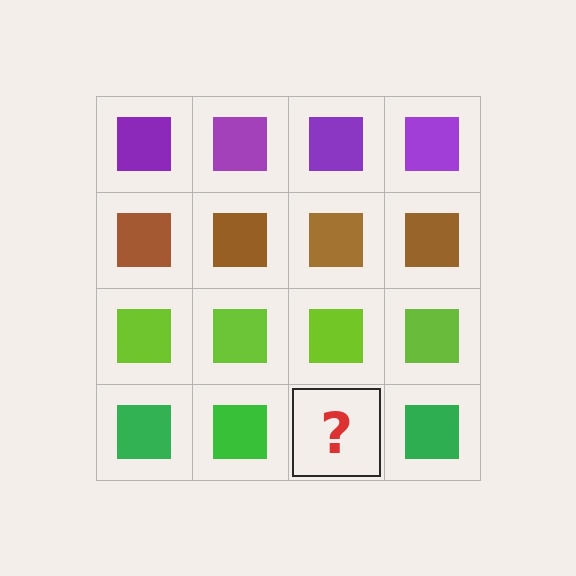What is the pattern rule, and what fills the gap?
The rule is that each row has a consistent color. The gap should be filled with a green square.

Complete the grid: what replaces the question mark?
The question mark should be replaced with a green square.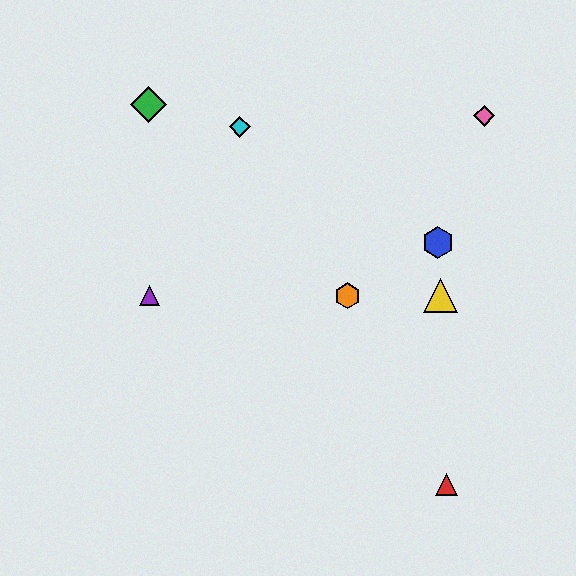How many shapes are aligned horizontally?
3 shapes (the yellow triangle, the purple triangle, the orange hexagon) are aligned horizontally.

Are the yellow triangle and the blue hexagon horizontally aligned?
No, the yellow triangle is at y≈296 and the blue hexagon is at y≈242.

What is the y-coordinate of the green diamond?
The green diamond is at y≈105.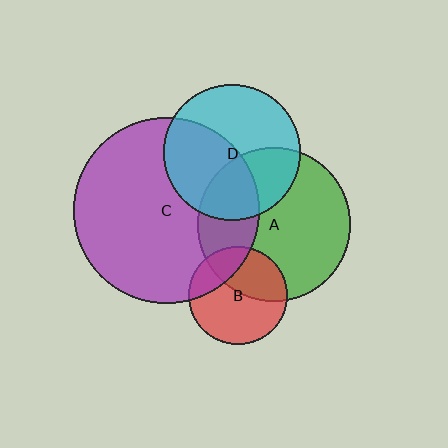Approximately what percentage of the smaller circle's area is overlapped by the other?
Approximately 25%.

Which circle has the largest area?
Circle C (purple).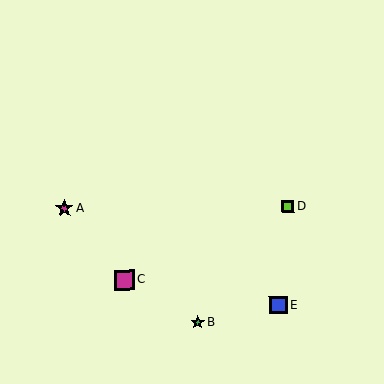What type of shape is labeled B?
Shape B is a green star.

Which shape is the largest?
The magenta square (labeled C) is the largest.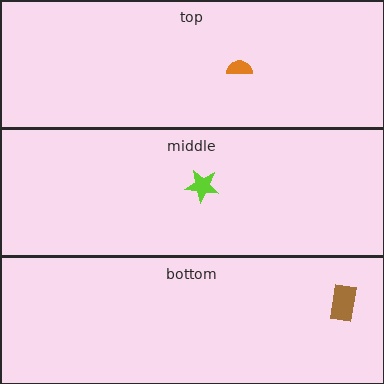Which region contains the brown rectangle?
The bottom region.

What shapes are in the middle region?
The lime star.